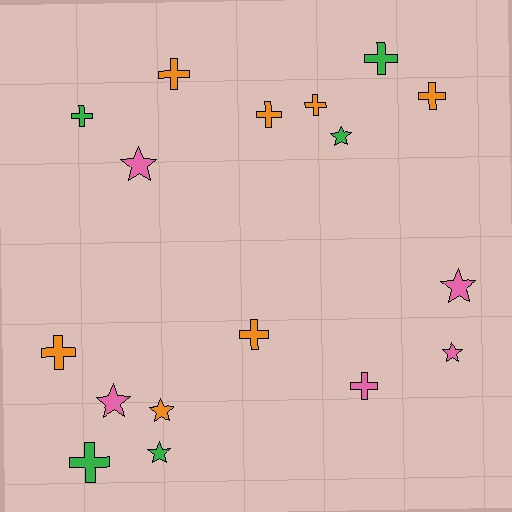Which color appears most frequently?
Orange, with 7 objects.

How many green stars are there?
There are 2 green stars.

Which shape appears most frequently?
Cross, with 10 objects.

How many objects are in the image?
There are 17 objects.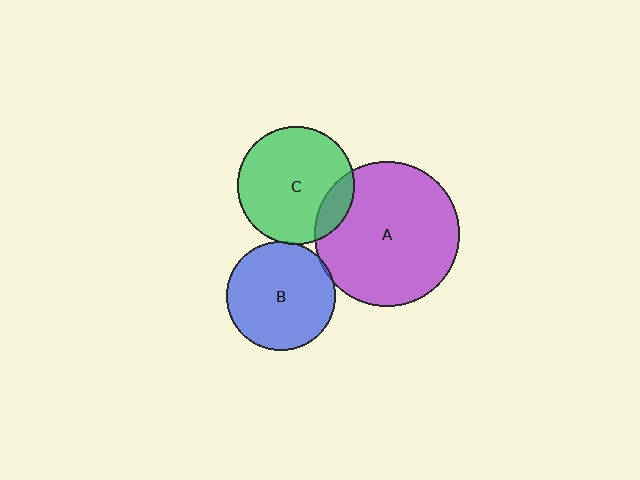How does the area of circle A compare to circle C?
Approximately 1.5 times.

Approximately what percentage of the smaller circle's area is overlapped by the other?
Approximately 5%.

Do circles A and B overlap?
Yes.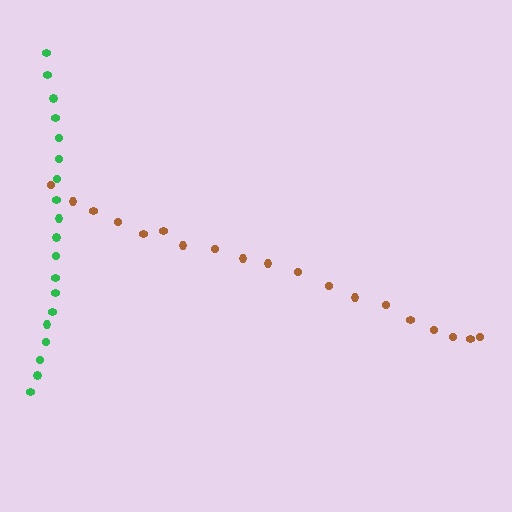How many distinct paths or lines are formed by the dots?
There are 2 distinct paths.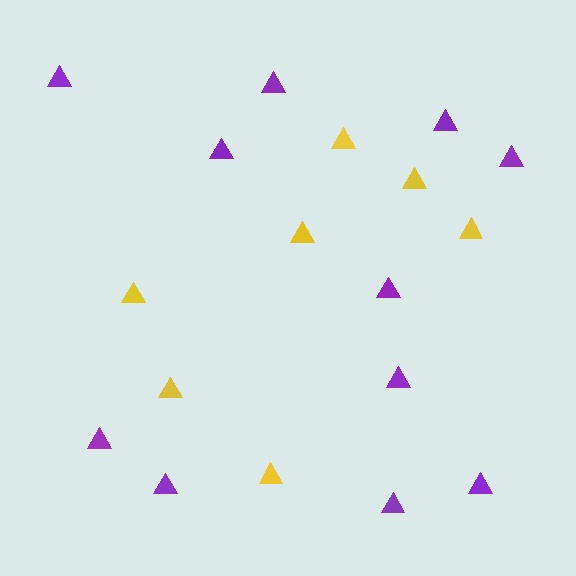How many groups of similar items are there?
There are 2 groups: one group of purple triangles (11) and one group of yellow triangles (7).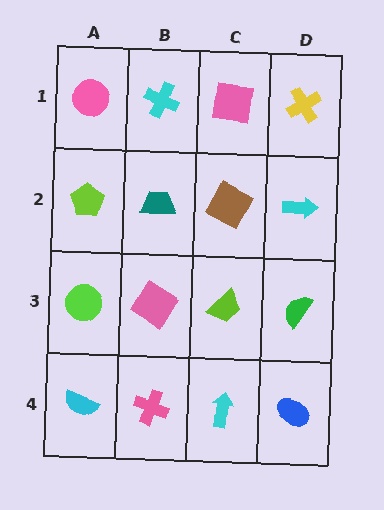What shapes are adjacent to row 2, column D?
A yellow cross (row 1, column D), a green semicircle (row 3, column D), a brown square (row 2, column C).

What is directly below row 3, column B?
A pink cross.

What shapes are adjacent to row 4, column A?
A lime circle (row 3, column A), a pink cross (row 4, column B).